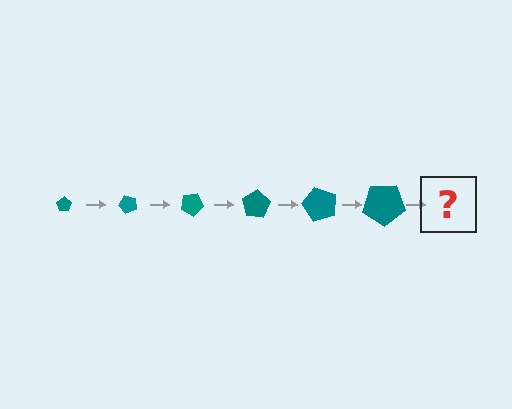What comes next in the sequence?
The next element should be a pentagon, larger than the previous one and rotated 300 degrees from the start.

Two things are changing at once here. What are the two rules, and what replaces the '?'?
The two rules are that the pentagon grows larger each step and it rotates 50 degrees each step. The '?' should be a pentagon, larger than the previous one and rotated 300 degrees from the start.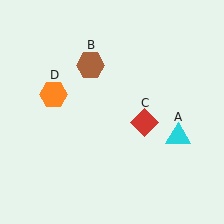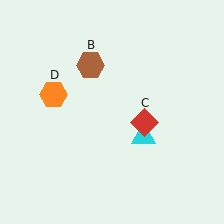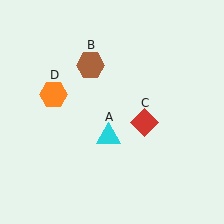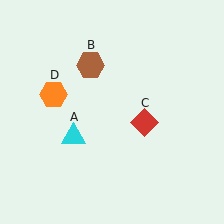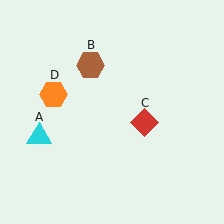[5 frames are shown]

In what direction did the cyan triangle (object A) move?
The cyan triangle (object A) moved left.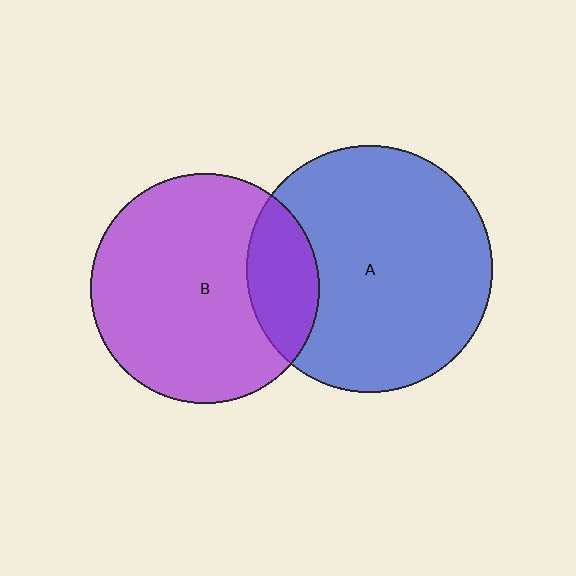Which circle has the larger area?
Circle A (blue).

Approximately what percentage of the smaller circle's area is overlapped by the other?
Approximately 20%.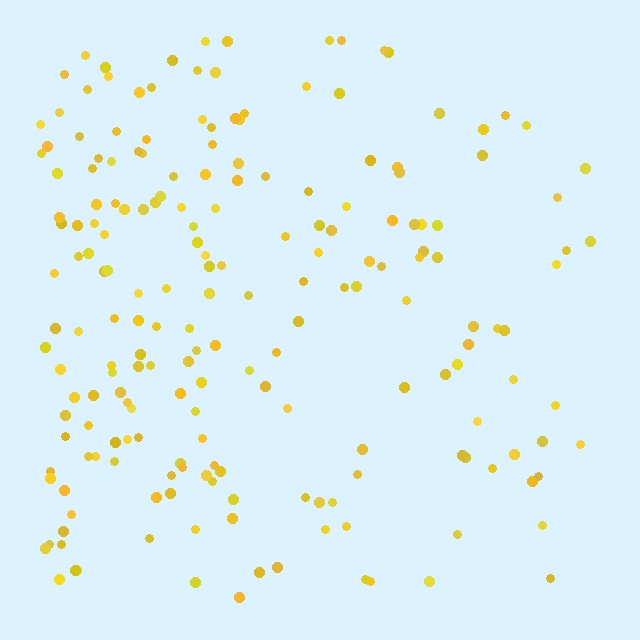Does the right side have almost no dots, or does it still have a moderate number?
Still a moderate number, just noticeably fewer than the left.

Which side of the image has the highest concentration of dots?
The left.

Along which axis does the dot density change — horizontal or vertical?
Horizontal.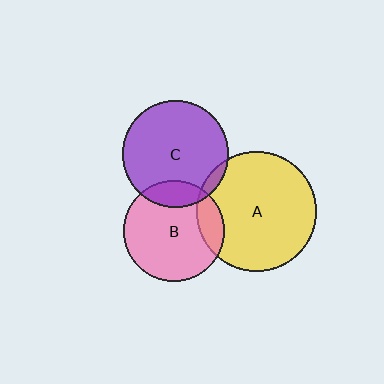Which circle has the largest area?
Circle A (yellow).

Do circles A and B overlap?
Yes.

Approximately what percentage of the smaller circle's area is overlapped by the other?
Approximately 15%.